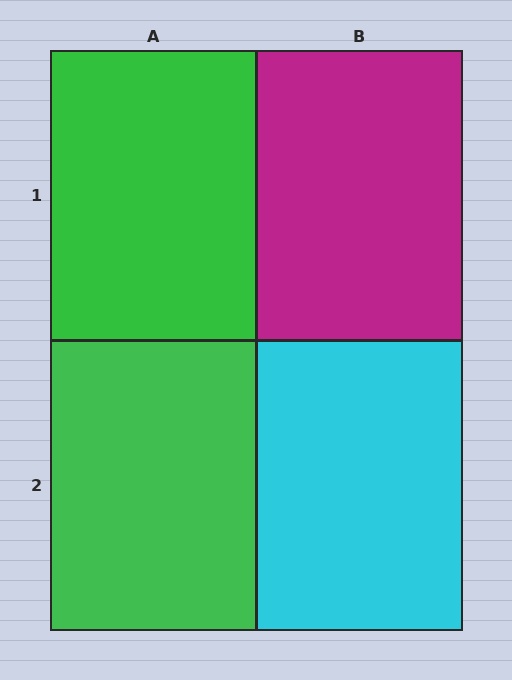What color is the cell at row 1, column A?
Green.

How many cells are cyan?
1 cell is cyan.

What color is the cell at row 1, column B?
Magenta.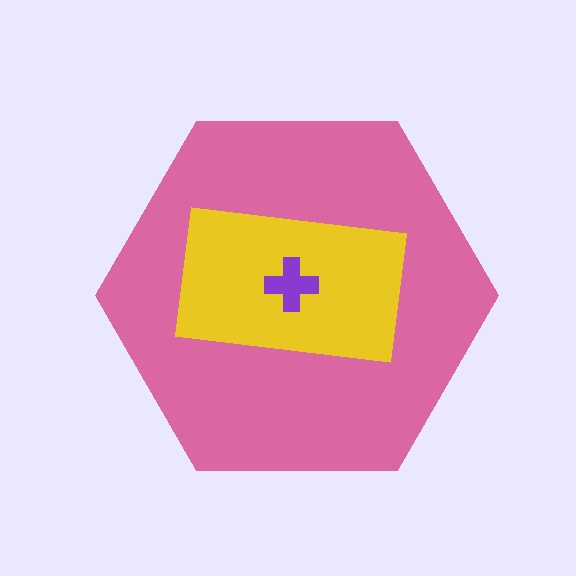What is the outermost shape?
The pink hexagon.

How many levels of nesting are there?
3.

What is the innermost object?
The purple cross.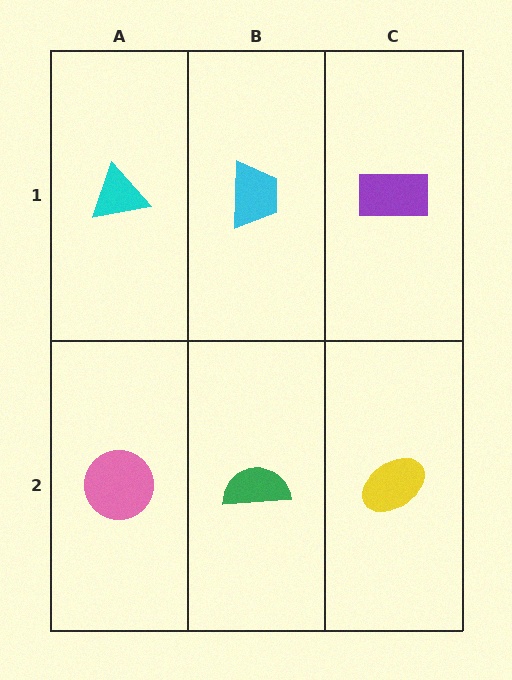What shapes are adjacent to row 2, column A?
A cyan triangle (row 1, column A), a green semicircle (row 2, column B).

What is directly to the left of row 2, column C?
A green semicircle.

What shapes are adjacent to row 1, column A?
A pink circle (row 2, column A), a cyan trapezoid (row 1, column B).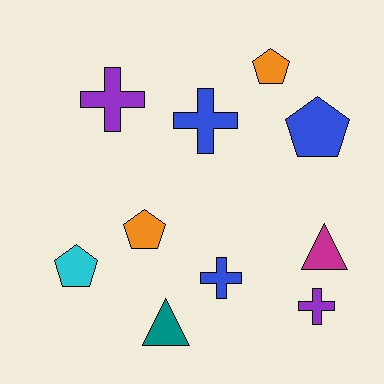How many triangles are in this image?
There are 2 triangles.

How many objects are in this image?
There are 10 objects.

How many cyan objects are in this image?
There is 1 cyan object.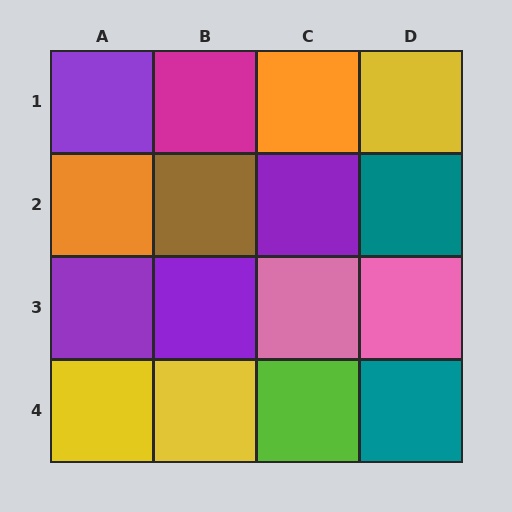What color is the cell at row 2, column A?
Orange.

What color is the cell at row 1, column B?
Magenta.